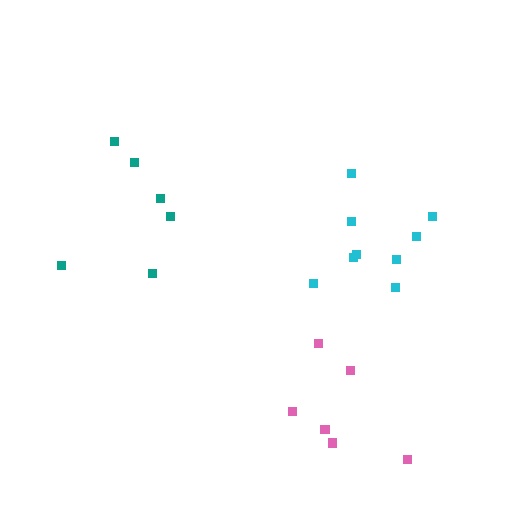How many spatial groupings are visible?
There are 3 spatial groupings.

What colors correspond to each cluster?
The clusters are colored: cyan, pink, teal.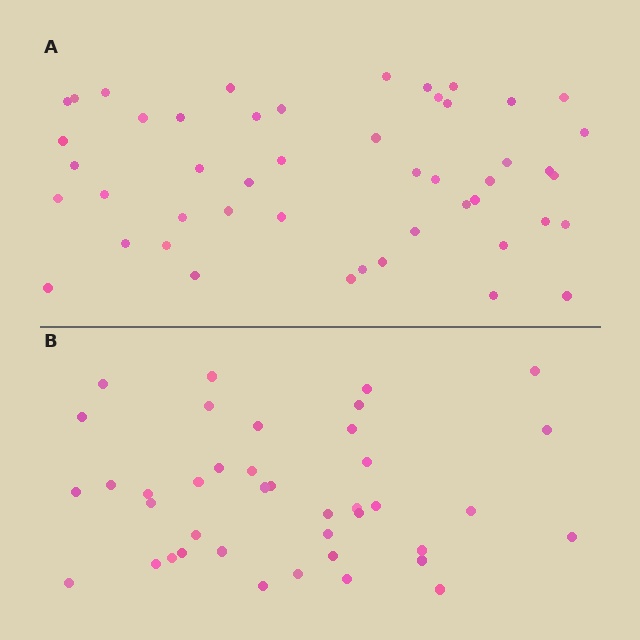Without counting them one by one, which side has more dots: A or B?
Region A (the top region) has more dots.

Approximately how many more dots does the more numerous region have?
Region A has roughly 8 or so more dots than region B.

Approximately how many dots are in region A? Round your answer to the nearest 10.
About 50 dots. (The exact count is 48, which rounds to 50.)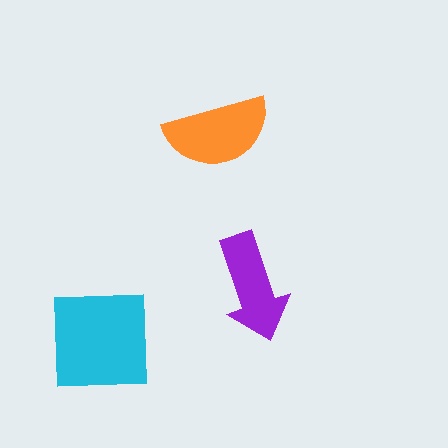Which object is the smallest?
The purple arrow.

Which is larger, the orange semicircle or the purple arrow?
The orange semicircle.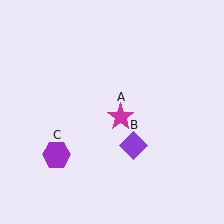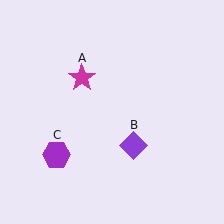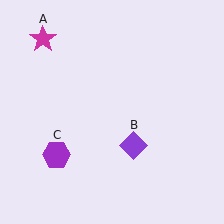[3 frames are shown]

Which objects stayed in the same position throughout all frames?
Purple diamond (object B) and purple hexagon (object C) remained stationary.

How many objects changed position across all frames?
1 object changed position: magenta star (object A).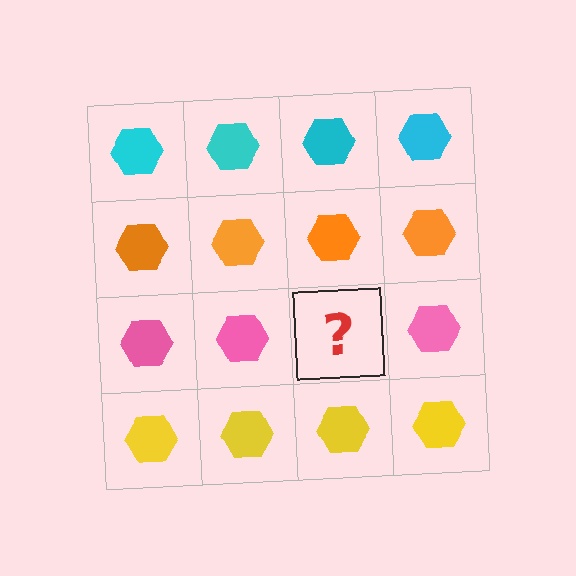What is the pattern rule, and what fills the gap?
The rule is that each row has a consistent color. The gap should be filled with a pink hexagon.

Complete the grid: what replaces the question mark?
The question mark should be replaced with a pink hexagon.